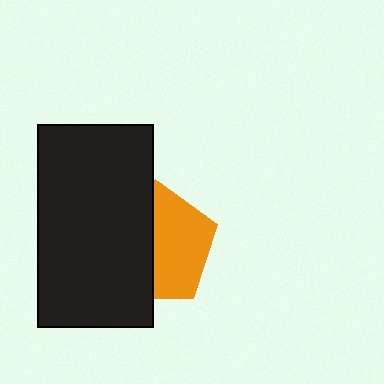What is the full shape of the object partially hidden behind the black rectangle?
The partially hidden object is an orange pentagon.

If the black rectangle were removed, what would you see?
You would see the complete orange pentagon.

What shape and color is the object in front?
The object in front is a black rectangle.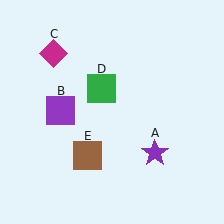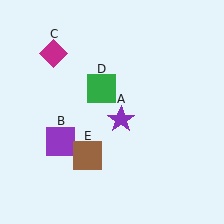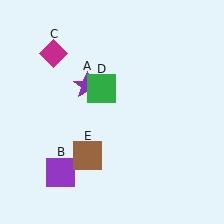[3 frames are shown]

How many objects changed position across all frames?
2 objects changed position: purple star (object A), purple square (object B).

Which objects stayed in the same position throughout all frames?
Magenta diamond (object C) and green square (object D) and brown square (object E) remained stationary.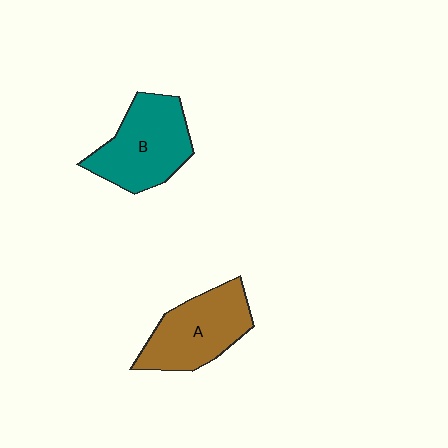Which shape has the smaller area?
Shape A (brown).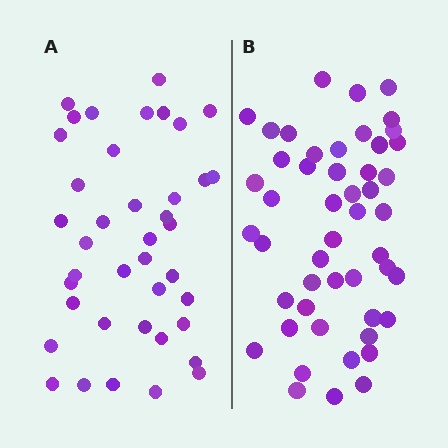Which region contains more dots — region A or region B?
Region B (the right region) has more dots.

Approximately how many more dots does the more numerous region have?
Region B has roughly 8 or so more dots than region A.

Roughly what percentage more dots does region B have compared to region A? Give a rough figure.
About 20% more.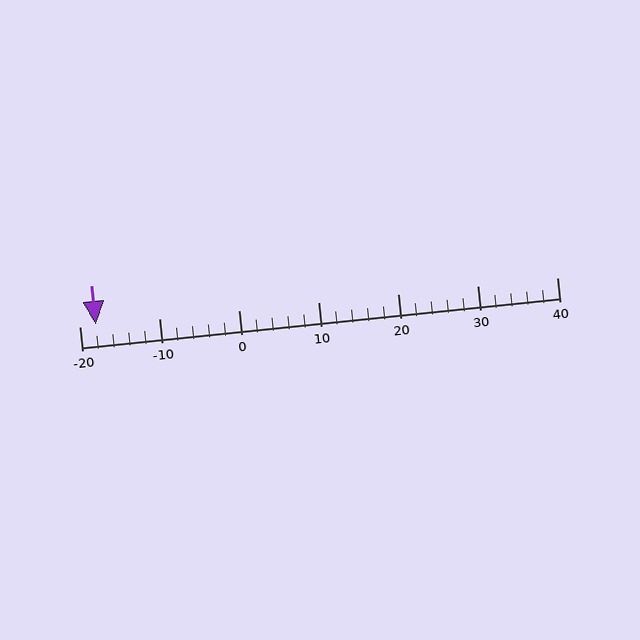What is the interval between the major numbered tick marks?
The major tick marks are spaced 10 units apart.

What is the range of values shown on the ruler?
The ruler shows values from -20 to 40.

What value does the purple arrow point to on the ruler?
The purple arrow points to approximately -18.